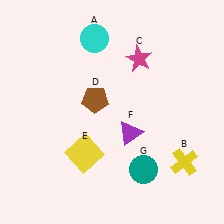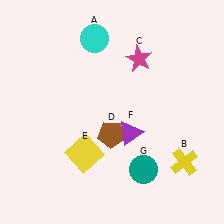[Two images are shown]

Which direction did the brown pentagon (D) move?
The brown pentagon (D) moved down.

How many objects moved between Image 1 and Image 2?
1 object moved between the two images.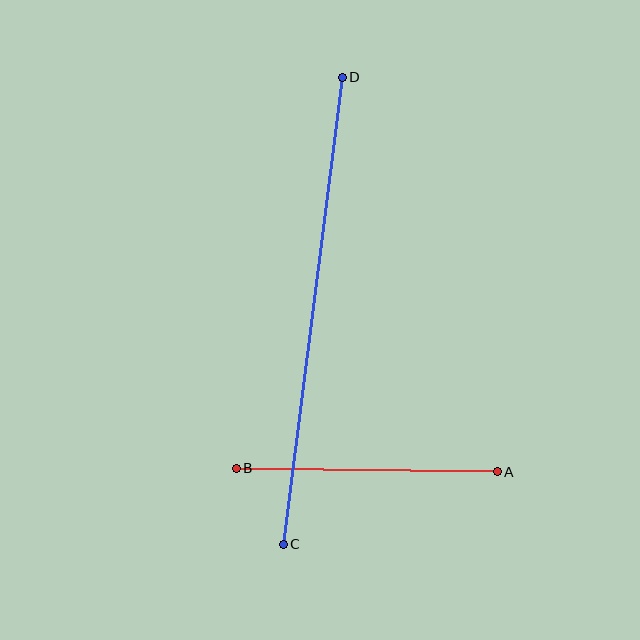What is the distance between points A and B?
The distance is approximately 261 pixels.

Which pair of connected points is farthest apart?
Points C and D are farthest apart.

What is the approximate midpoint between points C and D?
The midpoint is at approximately (313, 311) pixels.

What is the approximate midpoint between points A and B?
The midpoint is at approximately (367, 470) pixels.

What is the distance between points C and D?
The distance is approximately 471 pixels.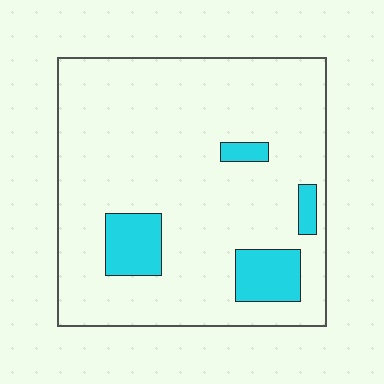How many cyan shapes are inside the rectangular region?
4.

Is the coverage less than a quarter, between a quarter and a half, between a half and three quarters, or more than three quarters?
Less than a quarter.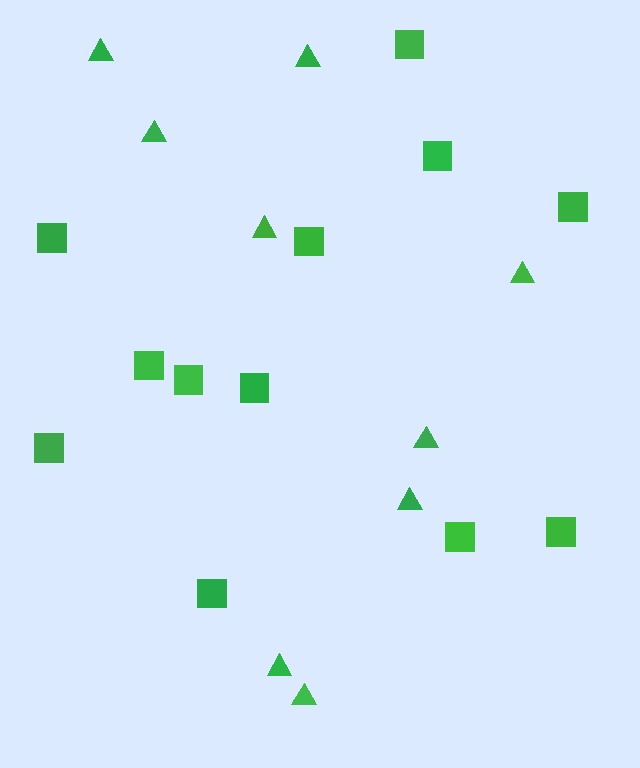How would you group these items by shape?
There are 2 groups: one group of squares (12) and one group of triangles (9).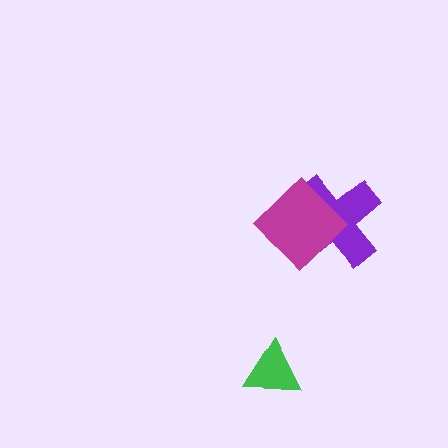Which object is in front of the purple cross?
The magenta diamond is in front of the purple cross.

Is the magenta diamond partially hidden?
No, no other shape covers it.